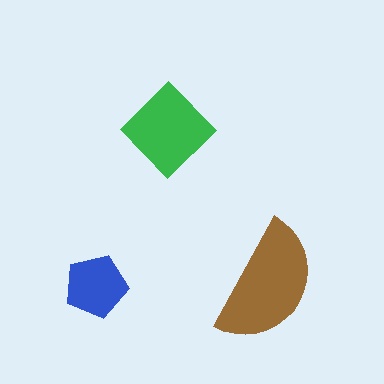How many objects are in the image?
There are 3 objects in the image.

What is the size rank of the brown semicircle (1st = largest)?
1st.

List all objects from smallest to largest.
The blue pentagon, the green diamond, the brown semicircle.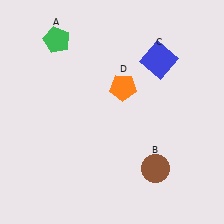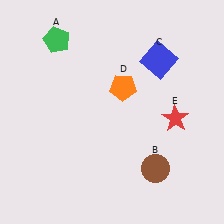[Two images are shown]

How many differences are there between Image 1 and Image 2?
There is 1 difference between the two images.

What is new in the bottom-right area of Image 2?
A red star (E) was added in the bottom-right area of Image 2.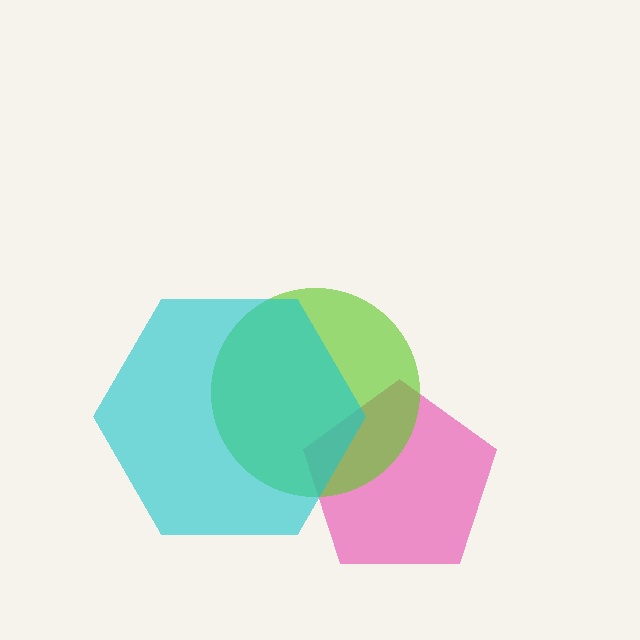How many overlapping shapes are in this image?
There are 3 overlapping shapes in the image.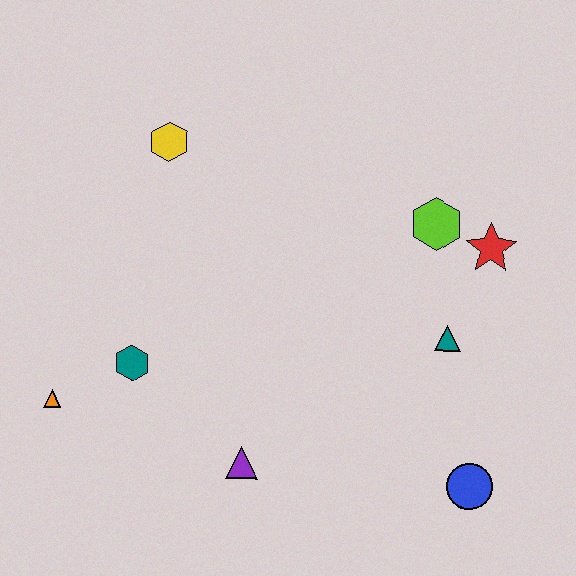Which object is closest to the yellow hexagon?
The teal hexagon is closest to the yellow hexagon.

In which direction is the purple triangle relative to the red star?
The purple triangle is to the left of the red star.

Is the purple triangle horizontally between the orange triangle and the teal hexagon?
No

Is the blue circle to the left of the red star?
Yes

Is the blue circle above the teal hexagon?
No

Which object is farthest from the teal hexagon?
The red star is farthest from the teal hexagon.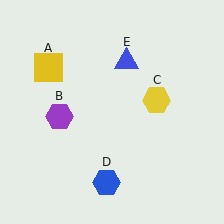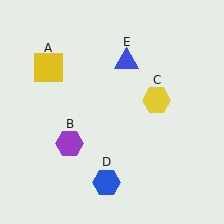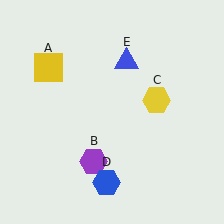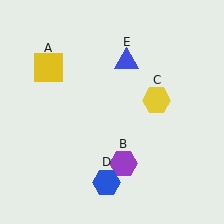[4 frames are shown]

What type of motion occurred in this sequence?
The purple hexagon (object B) rotated counterclockwise around the center of the scene.